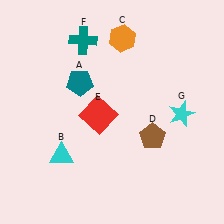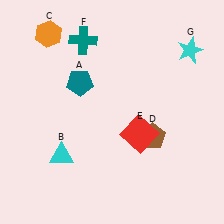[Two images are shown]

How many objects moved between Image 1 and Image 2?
3 objects moved between the two images.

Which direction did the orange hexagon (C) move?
The orange hexagon (C) moved left.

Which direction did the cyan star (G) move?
The cyan star (G) moved up.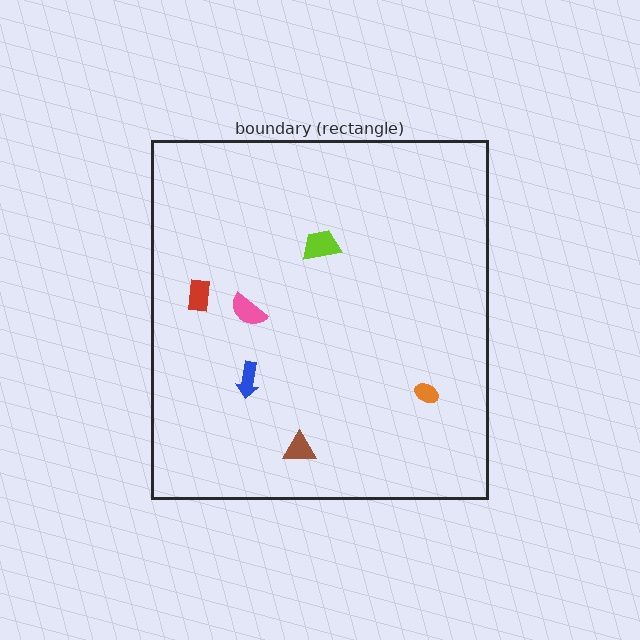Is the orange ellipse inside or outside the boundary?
Inside.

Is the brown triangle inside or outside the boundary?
Inside.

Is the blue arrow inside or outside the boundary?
Inside.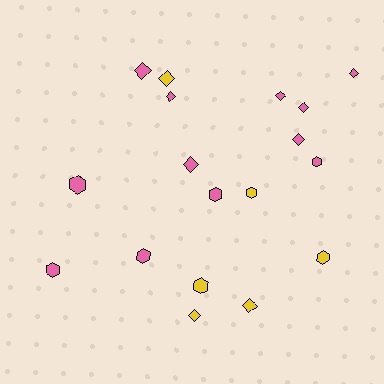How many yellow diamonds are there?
There are 3 yellow diamonds.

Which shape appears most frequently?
Diamond, with 10 objects.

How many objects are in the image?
There are 18 objects.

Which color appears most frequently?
Pink, with 12 objects.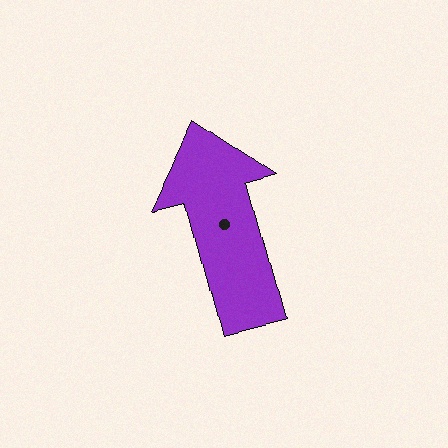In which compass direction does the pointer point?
North.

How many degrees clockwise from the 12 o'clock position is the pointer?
Approximately 345 degrees.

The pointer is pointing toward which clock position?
Roughly 11 o'clock.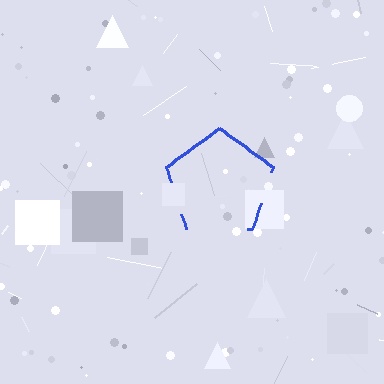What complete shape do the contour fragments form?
The contour fragments form a pentagon.